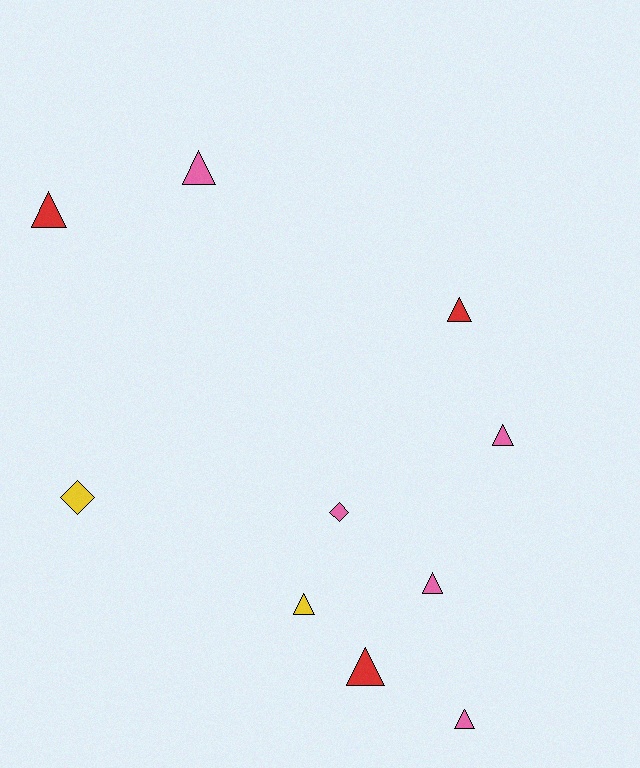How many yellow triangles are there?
There is 1 yellow triangle.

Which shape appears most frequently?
Triangle, with 8 objects.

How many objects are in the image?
There are 10 objects.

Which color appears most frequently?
Pink, with 5 objects.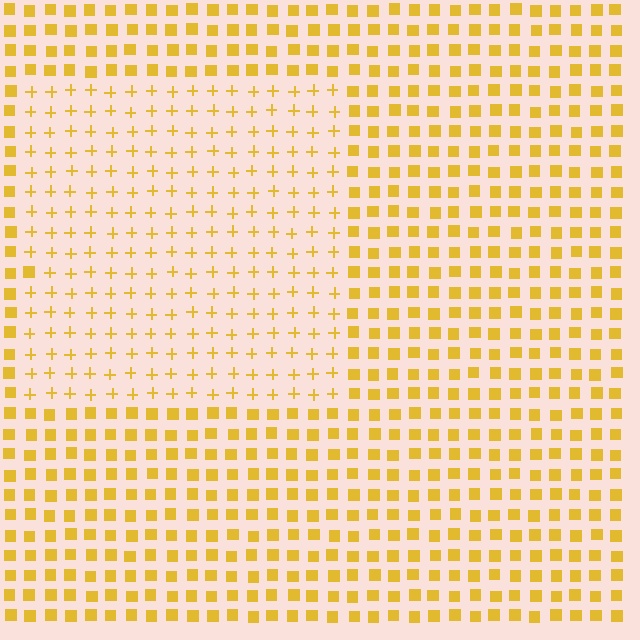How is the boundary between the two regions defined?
The boundary is defined by a change in element shape: plus signs inside vs. squares outside. All elements share the same color and spacing.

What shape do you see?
I see a rectangle.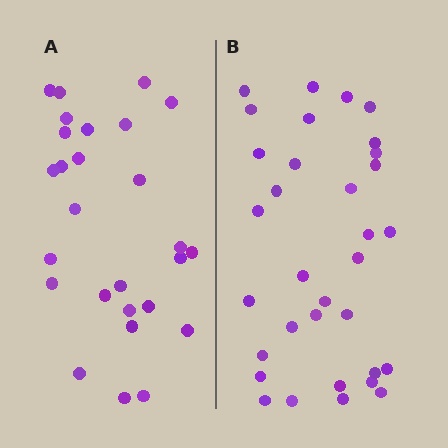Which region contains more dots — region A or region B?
Region B (the right region) has more dots.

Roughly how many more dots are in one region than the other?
Region B has about 6 more dots than region A.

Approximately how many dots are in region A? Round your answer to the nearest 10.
About 30 dots. (The exact count is 27, which rounds to 30.)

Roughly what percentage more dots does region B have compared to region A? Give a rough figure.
About 20% more.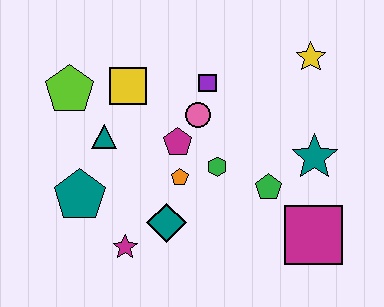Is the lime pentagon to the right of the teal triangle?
No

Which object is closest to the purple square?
The pink circle is closest to the purple square.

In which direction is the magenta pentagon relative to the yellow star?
The magenta pentagon is to the left of the yellow star.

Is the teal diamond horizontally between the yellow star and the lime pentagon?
Yes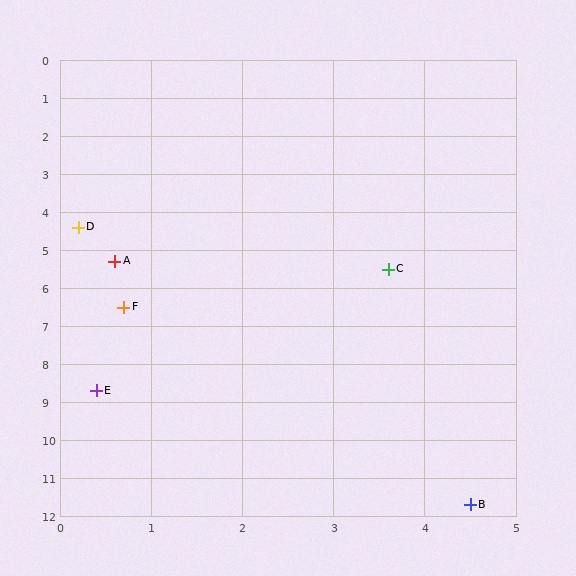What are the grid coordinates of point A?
Point A is at approximately (0.6, 5.3).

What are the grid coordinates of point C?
Point C is at approximately (3.6, 5.5).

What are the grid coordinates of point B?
Point B is at approximately (4.5, 11.7).